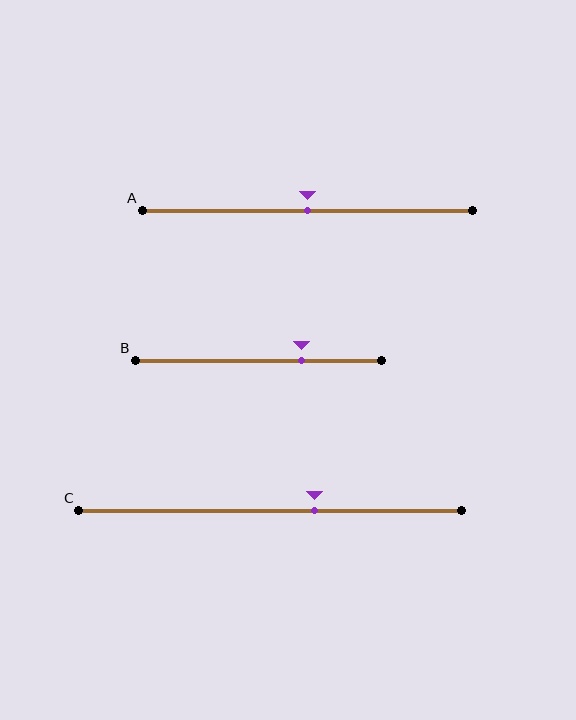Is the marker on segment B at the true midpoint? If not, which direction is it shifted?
No, the marker on segment B is shifted to the right by about 17% of the segment length.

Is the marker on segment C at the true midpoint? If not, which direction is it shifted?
No, the marker on segment C is shifted to the right by about 12% of the segment length.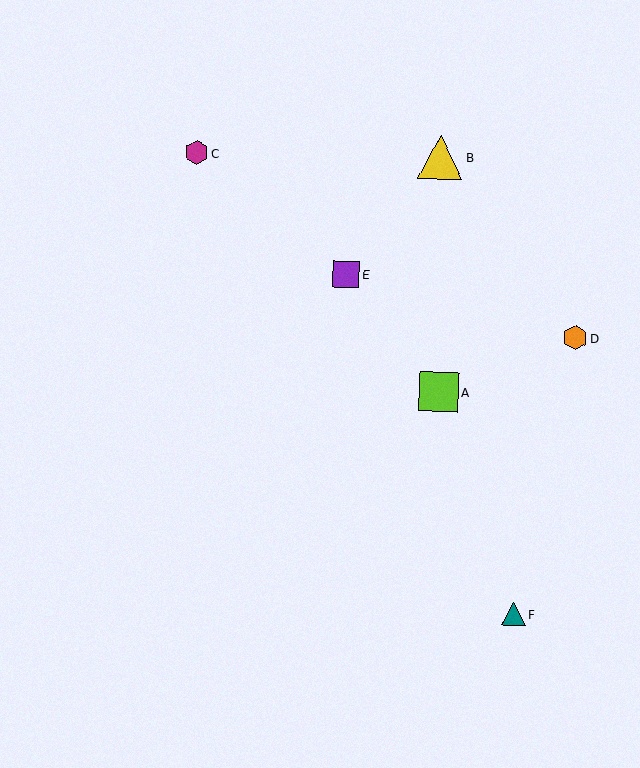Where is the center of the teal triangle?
The center of the teal triangle is at (513, 614).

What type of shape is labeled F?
Shape F is a teal triangle.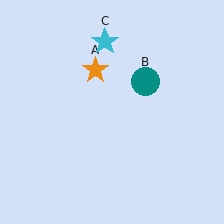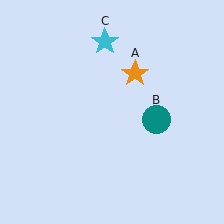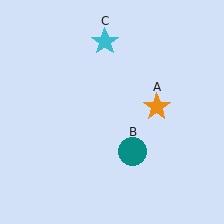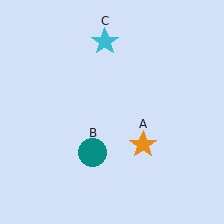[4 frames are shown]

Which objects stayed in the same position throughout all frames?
Cyan star (object C) remained stationary.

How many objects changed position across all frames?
2 objects changed position: orange star (object A), teal circle (object B).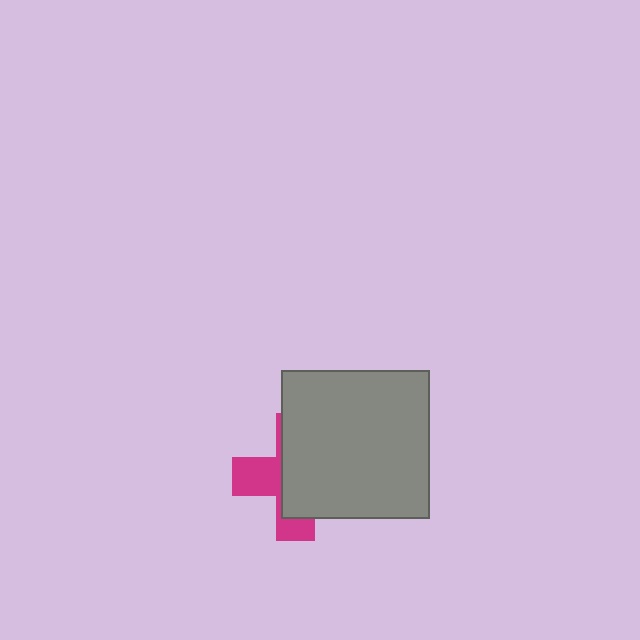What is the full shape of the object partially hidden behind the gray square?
The partially hidden object is a magenta cross.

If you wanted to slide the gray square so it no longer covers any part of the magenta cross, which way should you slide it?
Slide it right — that is the most direct way to separate the two shapes.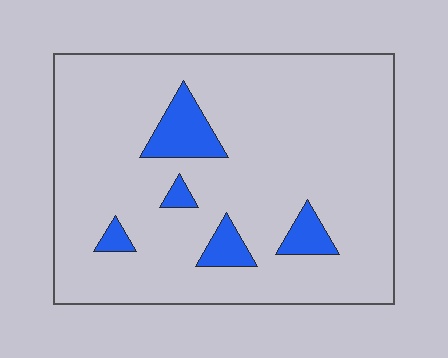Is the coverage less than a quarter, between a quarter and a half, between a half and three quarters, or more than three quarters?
Less than a quarter.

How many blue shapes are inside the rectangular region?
5.